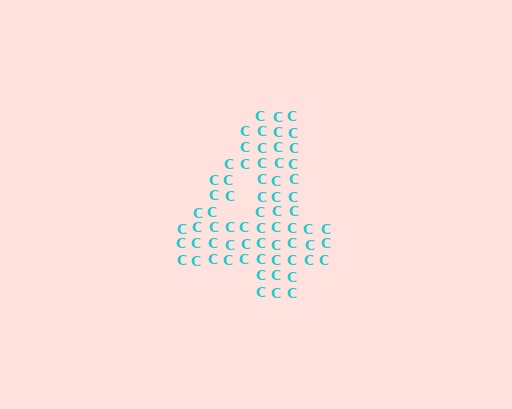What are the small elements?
The small elements are letter C's.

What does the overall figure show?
The overall figure shows the digit 4.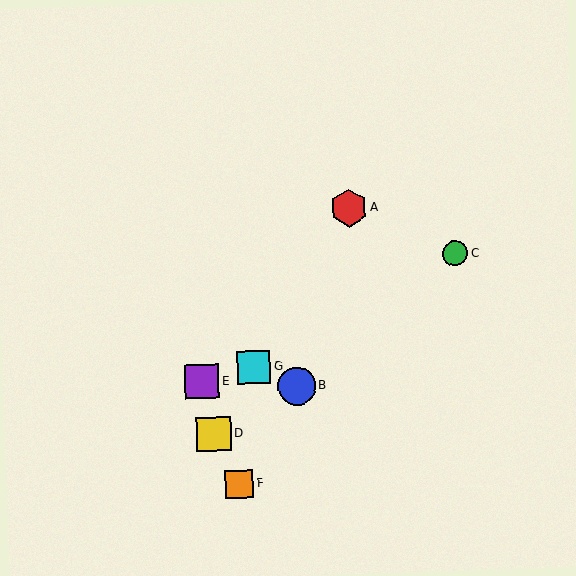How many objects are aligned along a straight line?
3 objects (A, D, G) are aligned along a straight line.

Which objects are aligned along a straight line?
Objects A, D, G are aligned along a straight line.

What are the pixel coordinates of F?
Object F is at (239, 484).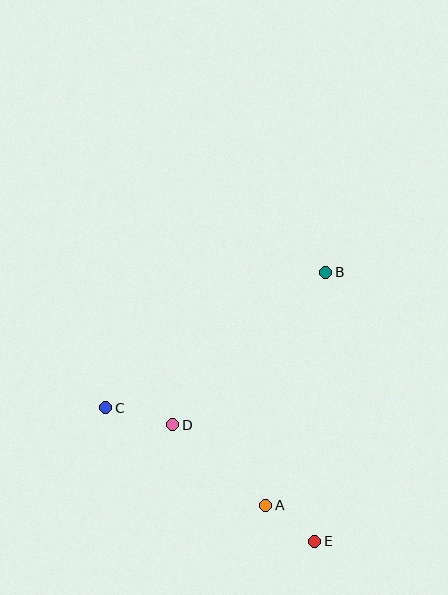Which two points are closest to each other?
Points A and E are closest to each other.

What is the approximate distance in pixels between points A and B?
The distance between A and B is approximately 241 pixels.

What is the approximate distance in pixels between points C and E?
The distance between C and E is approximately 248 pixels.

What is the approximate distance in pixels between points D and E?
The distance between D and E is approximately 184 pixels.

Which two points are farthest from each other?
Points B and E are farthest from each other.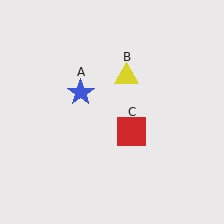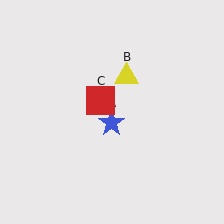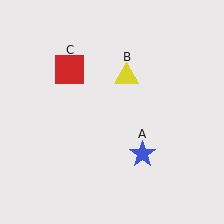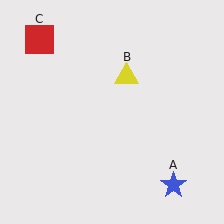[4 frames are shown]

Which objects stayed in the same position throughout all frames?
Yellow triangle (object B) remained stationary.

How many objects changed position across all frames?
2 objects changed position: blue star (object A), red square (object C).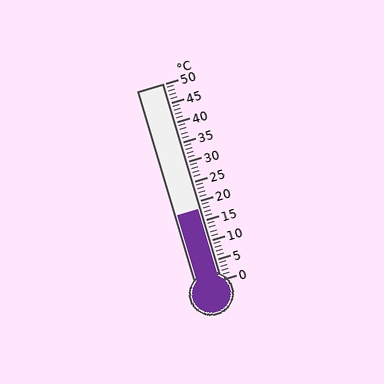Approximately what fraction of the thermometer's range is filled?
The thermometer is filled to approximately 35% of its range.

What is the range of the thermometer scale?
The thermometer scale ranges from 0°C to 50°C.